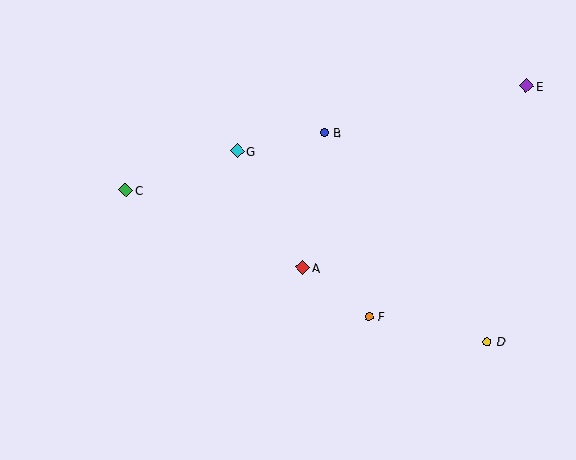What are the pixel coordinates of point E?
Point E is at (527, 86).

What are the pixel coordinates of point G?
Point G is at (237, 151).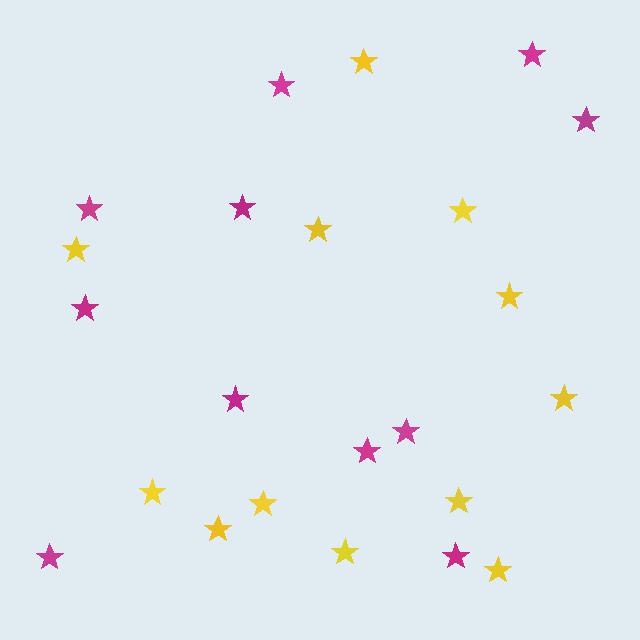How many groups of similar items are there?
There are 2 groups: one group of magenta stars (11) and one group of yellow stars (12).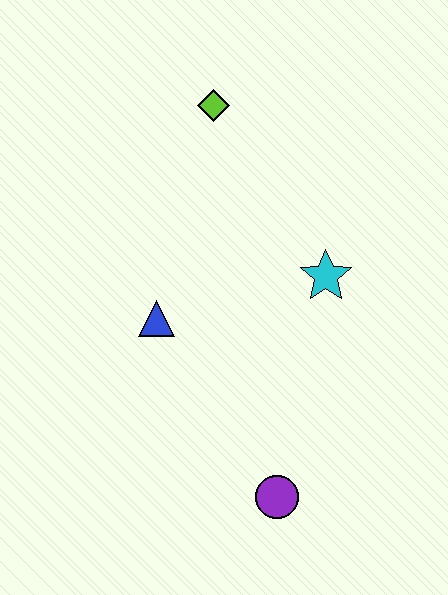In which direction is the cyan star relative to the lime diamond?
The cyan star is below the lime diamond.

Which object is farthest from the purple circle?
The lime diamond is farthest from the purple circle.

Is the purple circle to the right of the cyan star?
No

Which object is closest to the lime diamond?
The cyan star is closest to the lime diamond.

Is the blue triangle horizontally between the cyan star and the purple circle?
No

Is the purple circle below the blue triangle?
Yes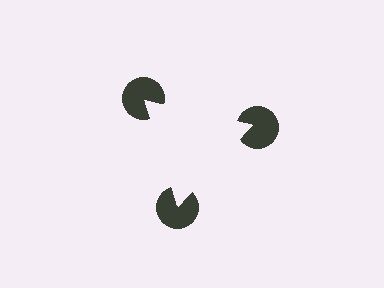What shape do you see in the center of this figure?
An illusory triangle — its edges are inferred from the aligned wedge cuts in the pac-man discs, not physically drawn.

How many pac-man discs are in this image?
There are 3 — one at each vertex of the illusory triangle.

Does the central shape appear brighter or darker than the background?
It typically appears slightly brighter than the background, even though no actual brightness change is drawn.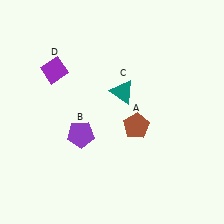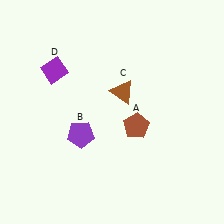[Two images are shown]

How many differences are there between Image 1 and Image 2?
There is 1 difference between the two images.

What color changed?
The triangle (C) changed from teal in Image 1 to brown in Image 2.